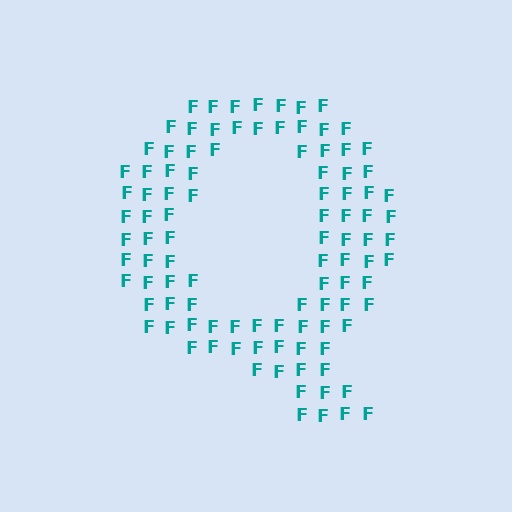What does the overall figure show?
The overall figure shows the letter Q.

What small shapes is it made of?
It is made of small letter F's.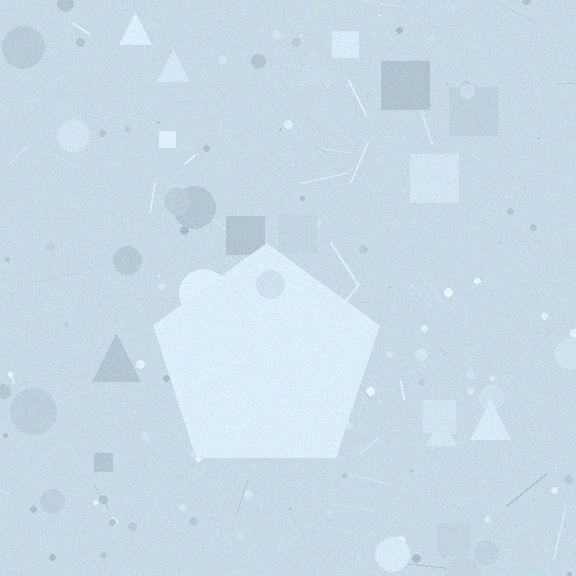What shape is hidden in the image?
A pentagon is hidden in the image.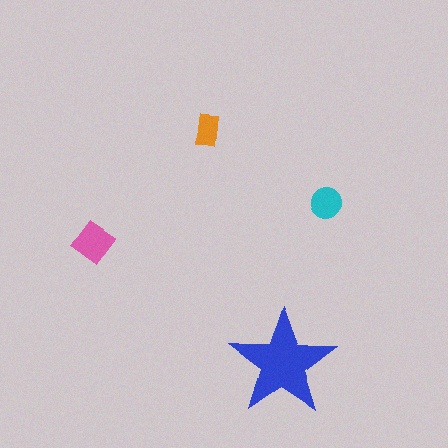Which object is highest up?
The orange rectangle is topmost.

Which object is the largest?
The blue star.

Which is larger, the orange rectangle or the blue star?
The blue star.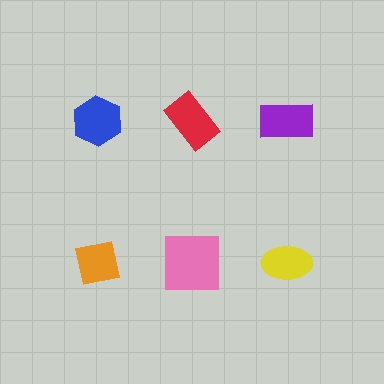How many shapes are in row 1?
3 shapes.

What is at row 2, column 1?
An orange square.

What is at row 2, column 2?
A pink square.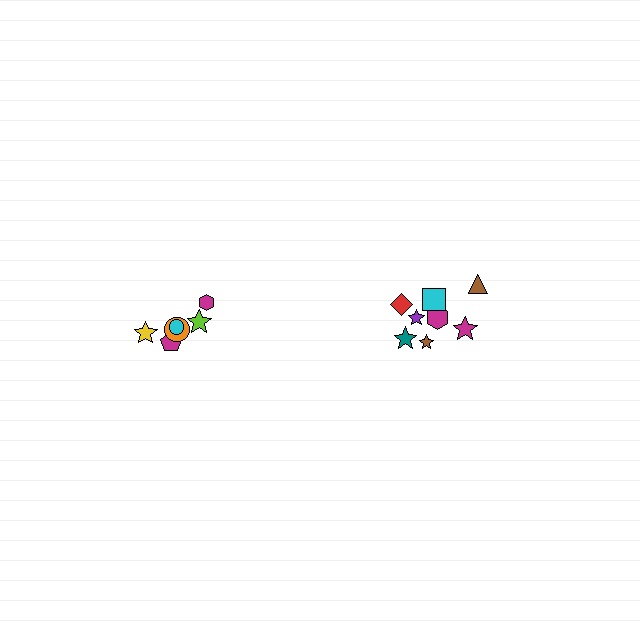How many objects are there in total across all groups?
There are 14 objects.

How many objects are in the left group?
There are 6 objects.